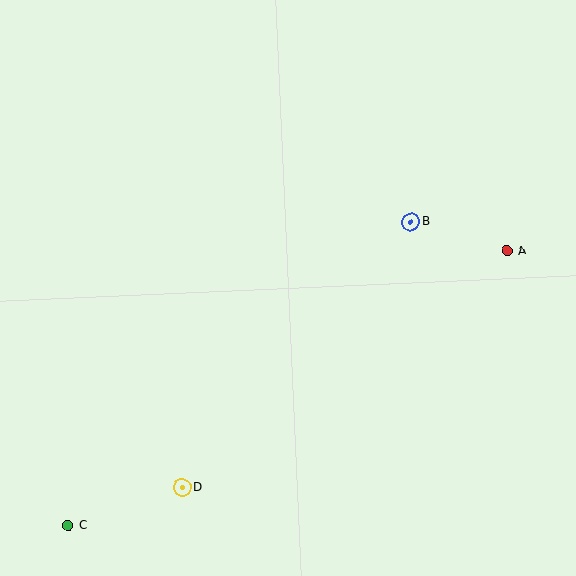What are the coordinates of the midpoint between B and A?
The midpoint between B and A is at (459, 236).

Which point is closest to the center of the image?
Point B at (411, 222) is closest to the center.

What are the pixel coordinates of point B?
Point B is at (411, 222).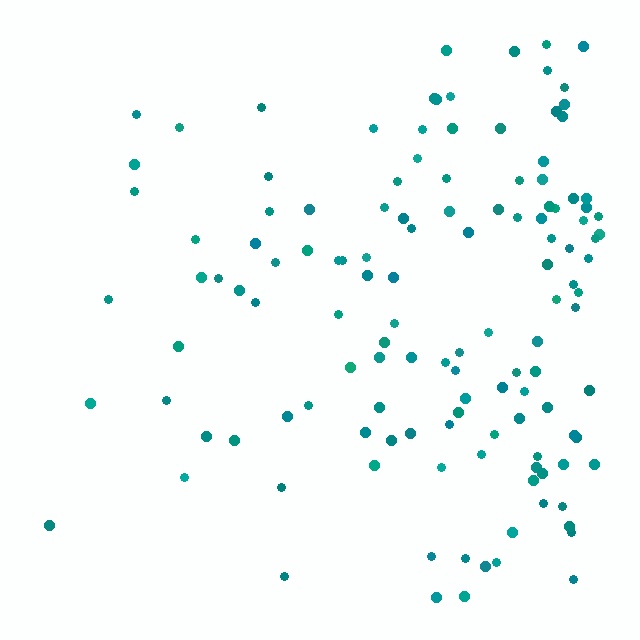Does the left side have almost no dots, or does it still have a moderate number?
Still a moderate number, just noticeably fewer than the right.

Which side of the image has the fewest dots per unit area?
The left.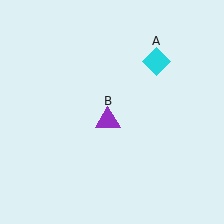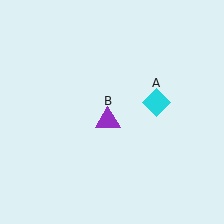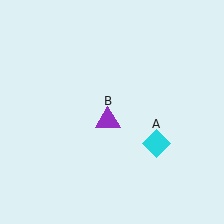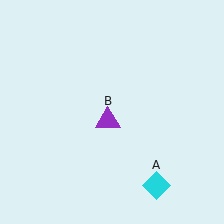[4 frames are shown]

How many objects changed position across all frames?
1 object changed position: cyan diamond (object A).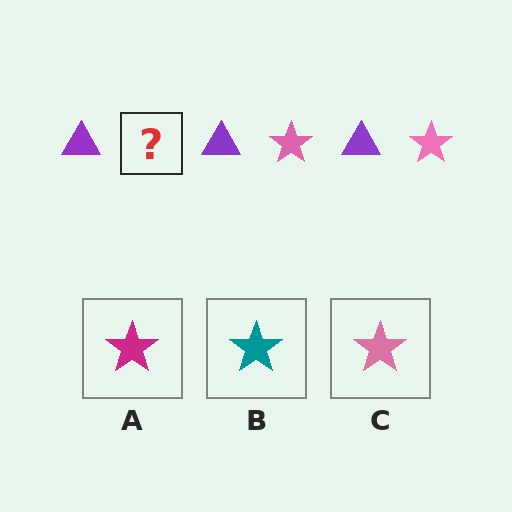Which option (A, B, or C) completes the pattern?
C.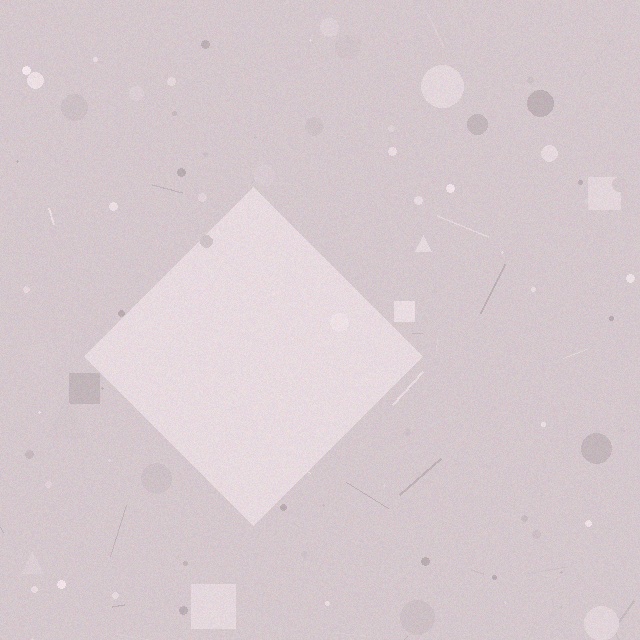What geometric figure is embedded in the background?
A diamond is embedded in the background.